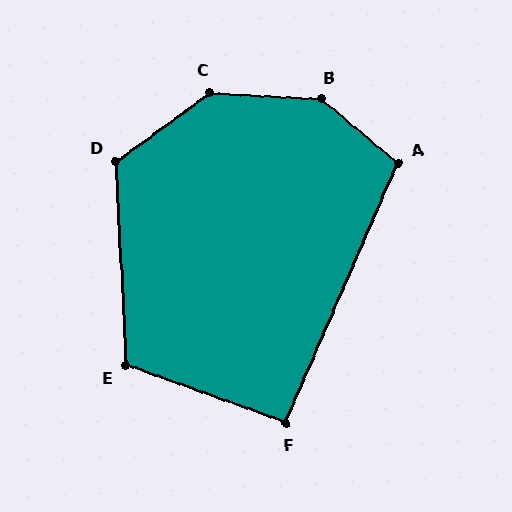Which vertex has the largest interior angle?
B, at approximately 144 degrees.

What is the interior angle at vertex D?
Approximately 123 degrees (obtuse).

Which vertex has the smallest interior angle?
F, at approximately 93 degrees.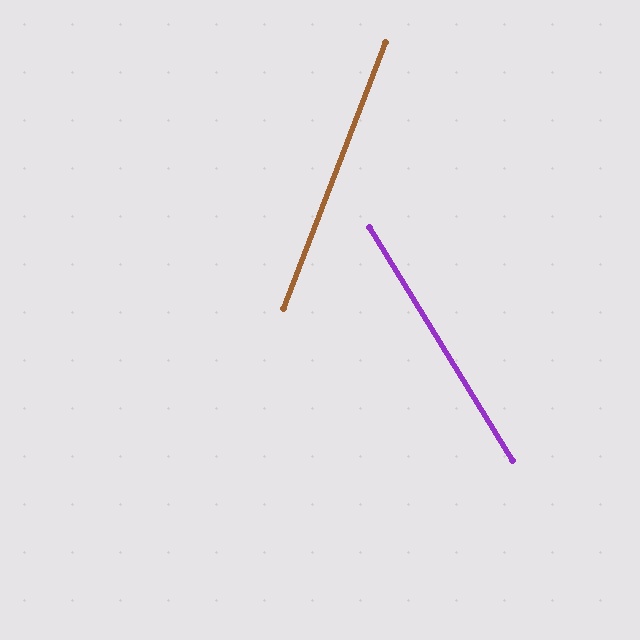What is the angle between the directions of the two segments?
Approximately 53 degrees.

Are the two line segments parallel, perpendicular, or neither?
Neither parallel nor perpendicular — they differ by about 53°.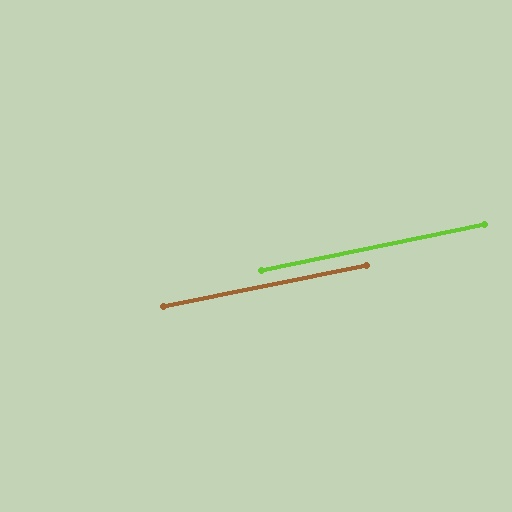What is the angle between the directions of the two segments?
Approximately 0 degrees.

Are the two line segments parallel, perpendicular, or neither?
Parallel — their directions differ by only 0.2°.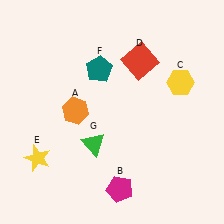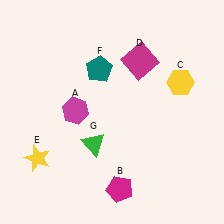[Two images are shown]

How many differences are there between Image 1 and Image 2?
There are 2 differences between the two images.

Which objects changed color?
A changed from orange to magenta. D changed from red to magenta.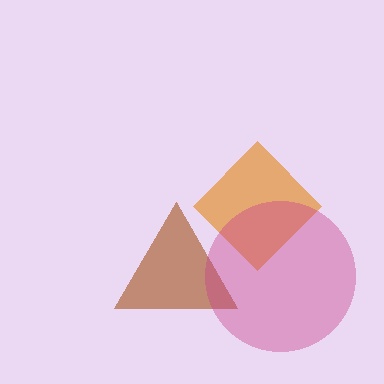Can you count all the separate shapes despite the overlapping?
Yes, there are 3 separate shapes.